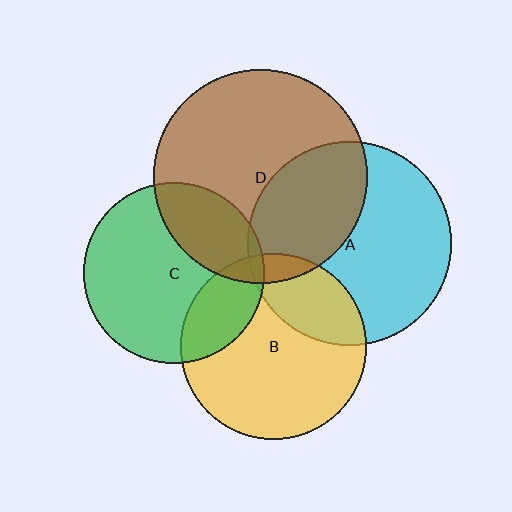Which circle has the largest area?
Circle D (brown).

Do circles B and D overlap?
Yes.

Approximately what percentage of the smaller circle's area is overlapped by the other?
Approximately 10%.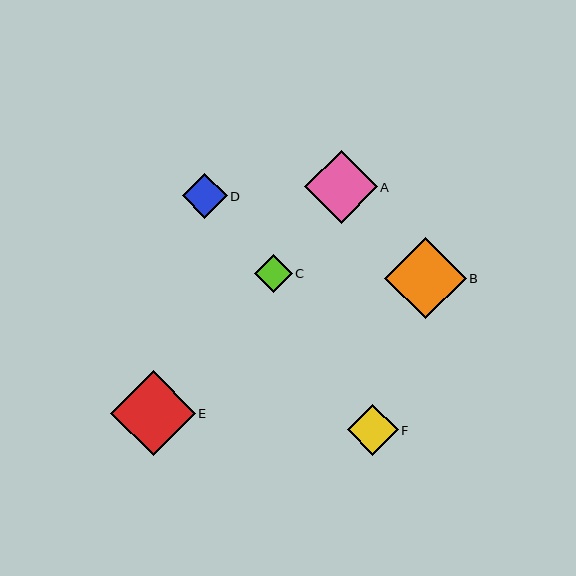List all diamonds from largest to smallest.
From largest to smallest: E, B, A, F, D, C.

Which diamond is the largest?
Diamond E is the largest with a size of approximately 85 pixels.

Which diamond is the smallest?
Diamond C is the smallest with a size of approximately 38 pixels.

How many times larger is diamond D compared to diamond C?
Diamond D is approximately 1.2 times the size of diamond C.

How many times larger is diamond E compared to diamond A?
Diamond E is approximately 1.2 times the size of diamond A.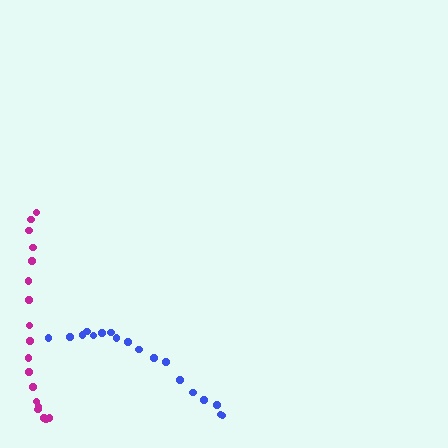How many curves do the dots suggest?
There are 2 distinct paths.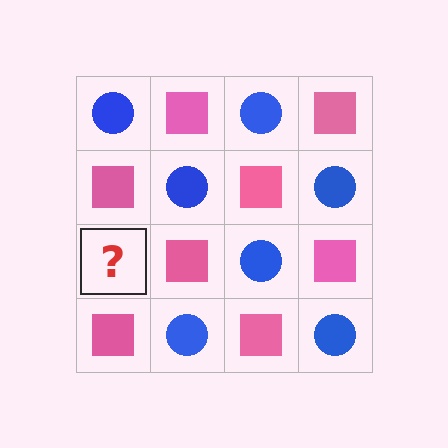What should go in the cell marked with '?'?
The missing cell should contain a blue circle.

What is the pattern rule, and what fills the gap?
The rule is that it alternates blue circle and pink square in a checkerboard pattern. The gap should be filled with a blue circle.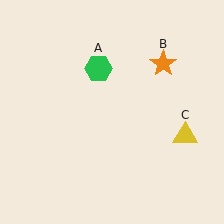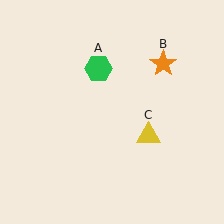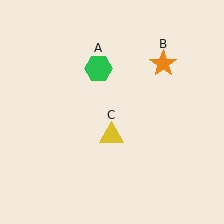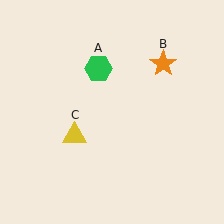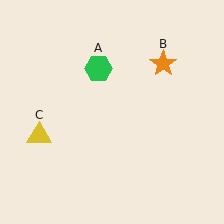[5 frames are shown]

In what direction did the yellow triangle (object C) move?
The yellow triangle (object C) moved left.